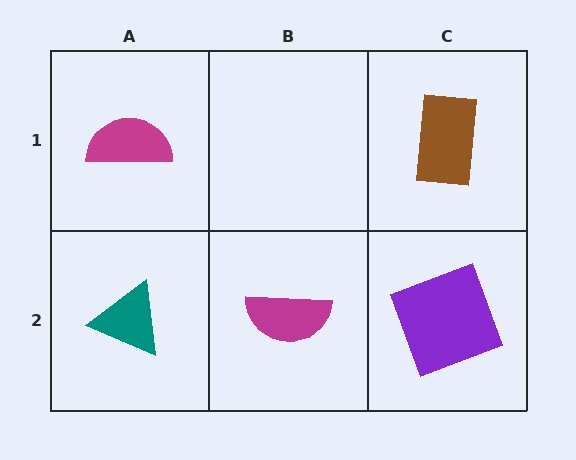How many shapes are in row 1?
2 shapes.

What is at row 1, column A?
A magenta semicircle.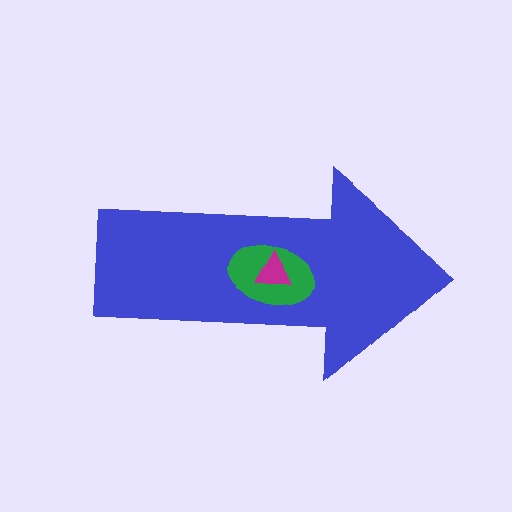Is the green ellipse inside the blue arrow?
Yes.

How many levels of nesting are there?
3.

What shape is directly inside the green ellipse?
The magenta triangle.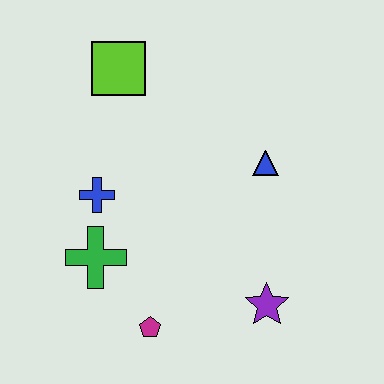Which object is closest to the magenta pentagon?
The green cross is closest to the magenta pentagon.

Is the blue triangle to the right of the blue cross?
Yes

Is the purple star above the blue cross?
No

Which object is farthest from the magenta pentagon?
The lime square is farthest from the magenta pentagon.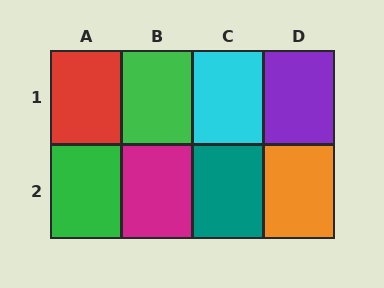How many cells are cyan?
1 cell is cyan.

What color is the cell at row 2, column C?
Teal.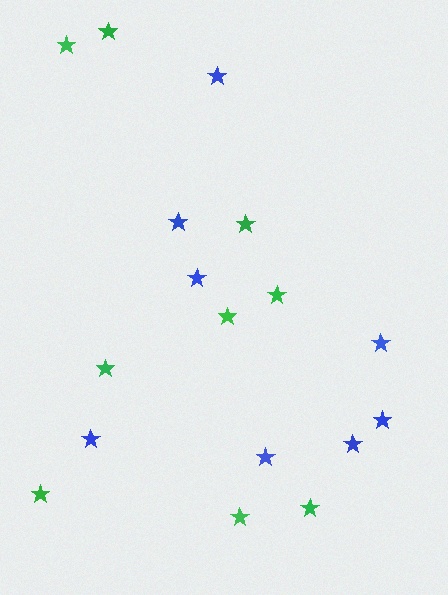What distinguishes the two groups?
There are 2 groups: one group of green stars (9) and one group of blue stars (8).